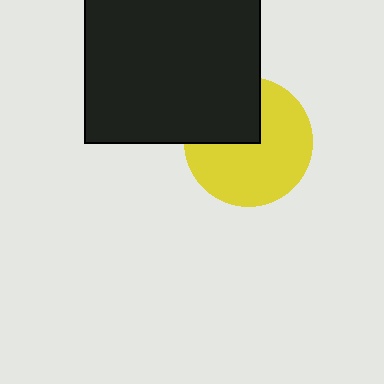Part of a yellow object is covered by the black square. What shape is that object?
It is a circle.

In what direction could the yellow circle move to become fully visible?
The yellow circle could move toward the lower-right. That would shift it out from behind the black square entirely.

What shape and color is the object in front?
The object in front is a black square.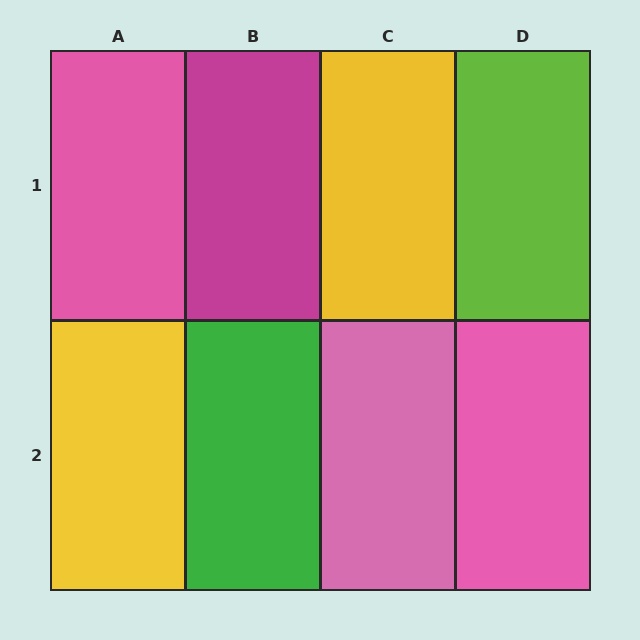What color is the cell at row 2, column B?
Green.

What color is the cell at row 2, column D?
Pink.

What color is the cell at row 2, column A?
Yellow.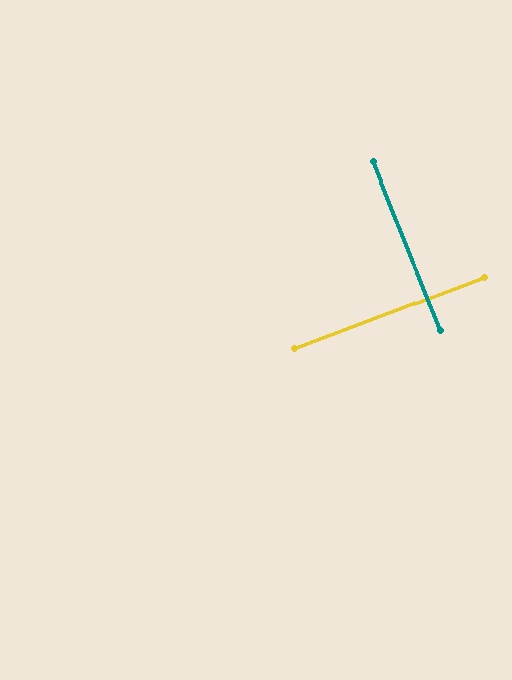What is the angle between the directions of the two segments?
Approximately 89 degrees.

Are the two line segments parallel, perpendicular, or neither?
Perpendicular — they meet at approximately 89°.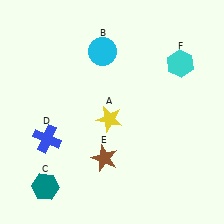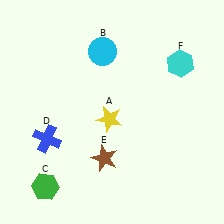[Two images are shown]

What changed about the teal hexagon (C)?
In Image 1, C is teal. In Image 2, it changed to green.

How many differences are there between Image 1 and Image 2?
There is 1 difference between the two images.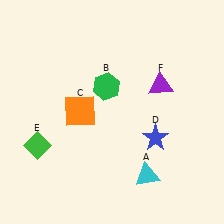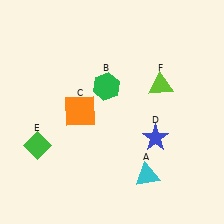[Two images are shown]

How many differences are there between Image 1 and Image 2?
There is 1 difference between the two images.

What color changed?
The triangle (F) changed from purple in Image 1 to lime in Image 2.